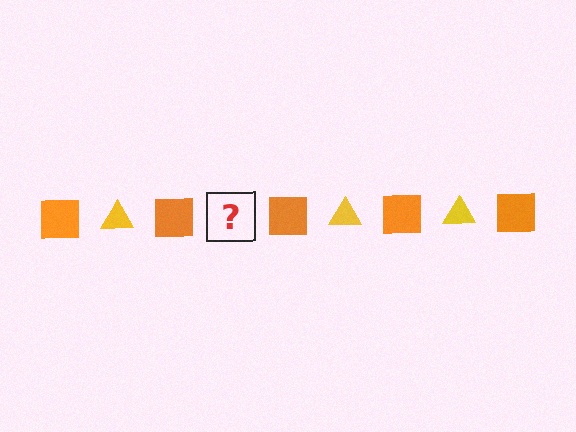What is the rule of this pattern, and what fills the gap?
The rule is that the pattern alternates between orange square and yellow triangle. The gap should be filled with a yellow triangle.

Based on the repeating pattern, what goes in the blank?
The blank should be a yellow triangle.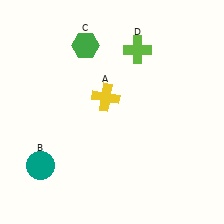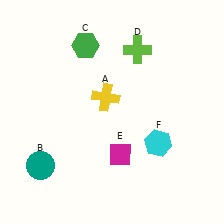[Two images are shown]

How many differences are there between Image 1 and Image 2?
There are 2 differences between the two images.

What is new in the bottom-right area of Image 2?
A cyan hexagon (F) was added in the bottom-right area of Image 2.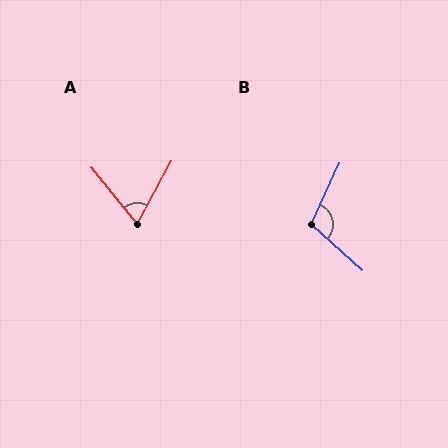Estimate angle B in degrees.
Approximately 107 degrees.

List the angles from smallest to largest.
A (68°), B (107°).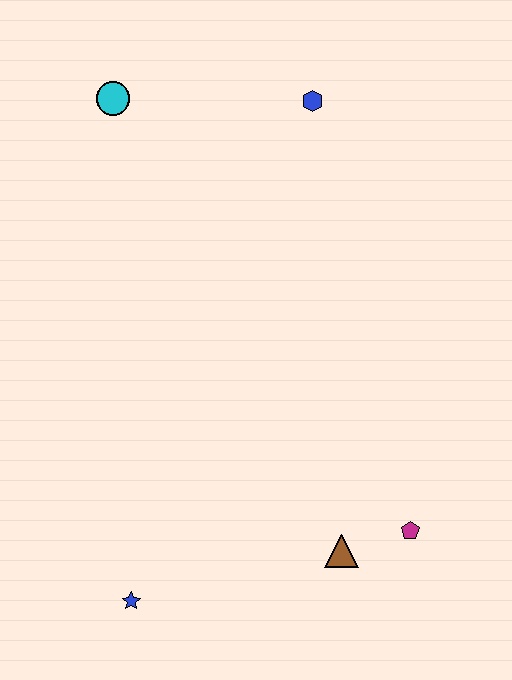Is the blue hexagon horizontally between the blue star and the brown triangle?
Yes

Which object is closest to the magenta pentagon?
The brown triangle is closest to the magenta pentagon.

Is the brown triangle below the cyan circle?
Yes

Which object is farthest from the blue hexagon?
The blue star is farthest from the blue hexagon.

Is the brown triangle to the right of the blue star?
Yes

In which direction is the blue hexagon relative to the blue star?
The blue hexagon is above the blue star.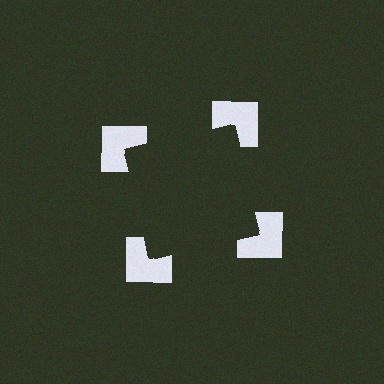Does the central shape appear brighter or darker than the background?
It typically appears slightly darker than the background, even though no actual brightness change is drawn.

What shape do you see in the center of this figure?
An illusory square — its edges are inferred from the aligned wedge cuts in the notched squares, not physically drawn.